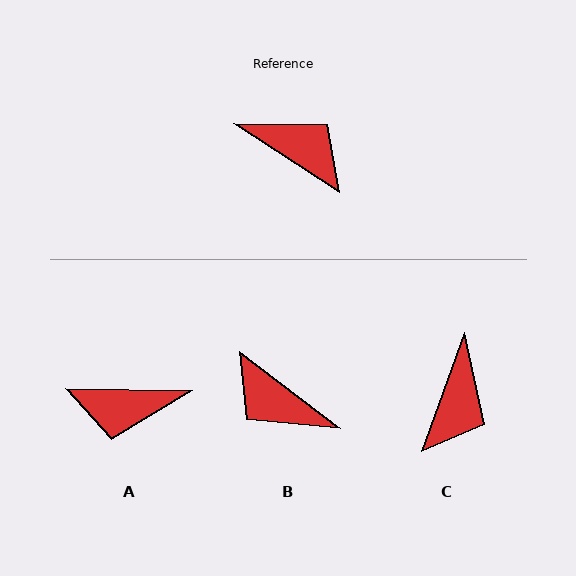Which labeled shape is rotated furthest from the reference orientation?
B, about 176 degrees away.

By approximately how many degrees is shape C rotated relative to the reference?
Approximately 77 degrees clockwise.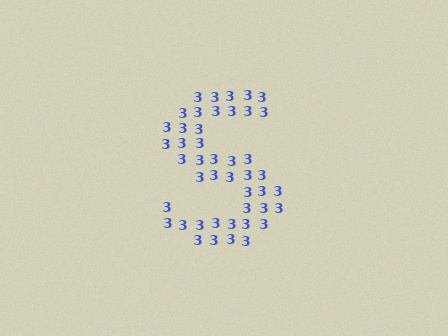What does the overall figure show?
The overall figure shows the letter S.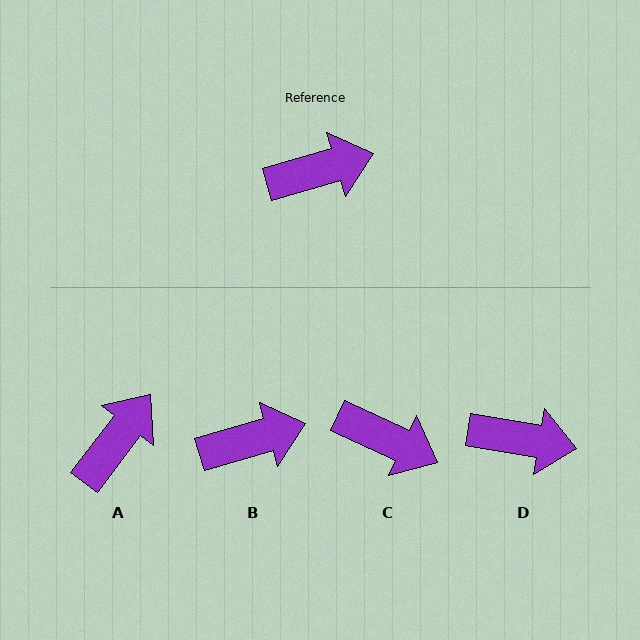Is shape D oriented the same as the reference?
No, it is off by about 26 degrees.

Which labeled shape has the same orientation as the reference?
B.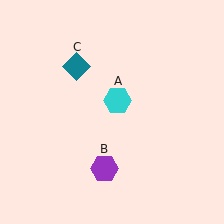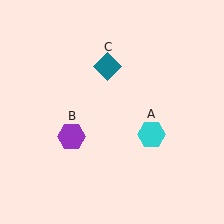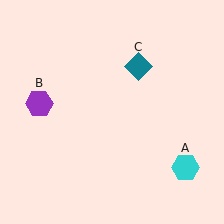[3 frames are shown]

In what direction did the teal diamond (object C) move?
The teal diamond (object C) moved right.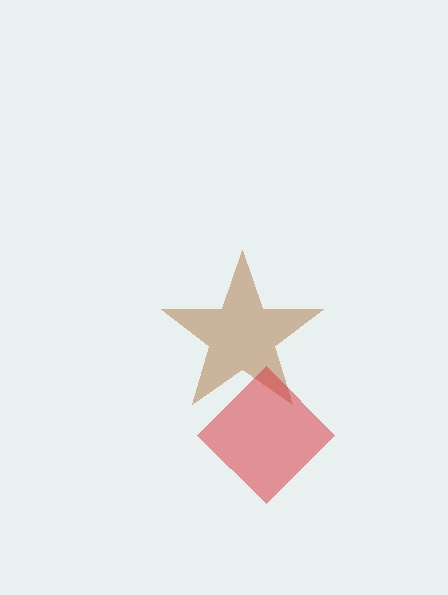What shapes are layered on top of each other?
The layered shapes are: a brown star, a red diamond.